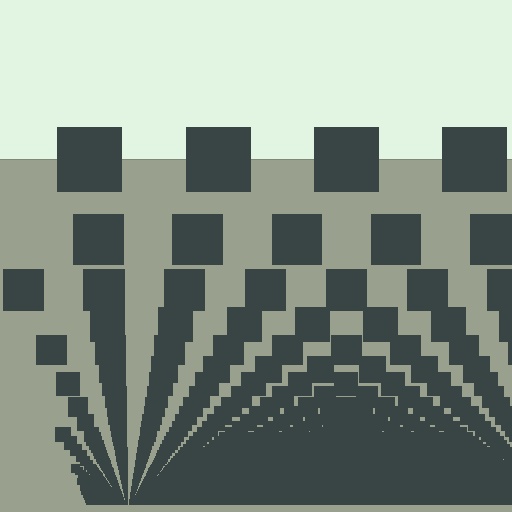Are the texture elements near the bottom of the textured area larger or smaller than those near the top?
Smaller. The gradient is inverted — elements near the bottom are smaller and denser.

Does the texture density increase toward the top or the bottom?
Density increases toward the bottom.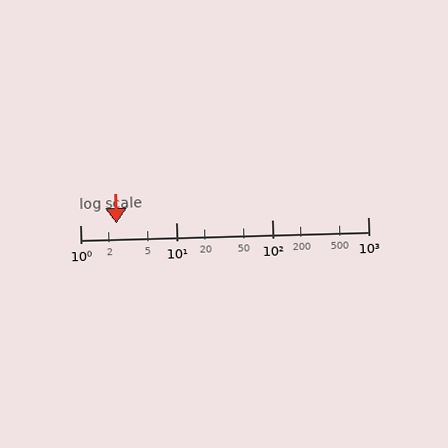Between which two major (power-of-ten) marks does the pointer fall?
The pointer is between 1 and 10.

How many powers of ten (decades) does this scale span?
The scale spans 3 decades, from 1 to 1000.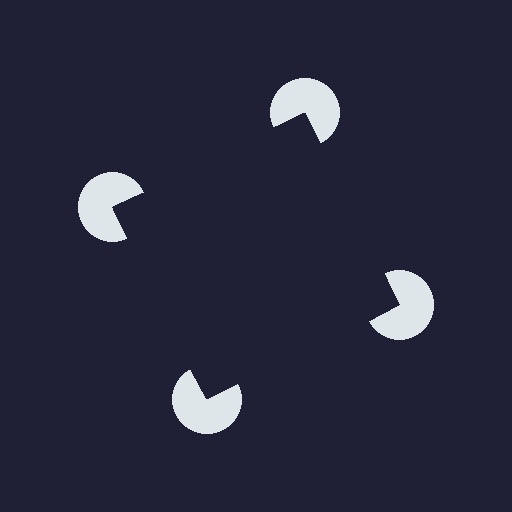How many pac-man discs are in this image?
There are 4 — one at each vertex of the illusory square.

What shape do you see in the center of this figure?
An illusory square — its edges are inferred from the aligned wedge cuts in the pac-man discs, not physically drawn.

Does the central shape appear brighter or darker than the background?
It typically appears slightly darker than the background, even though no actual brightness change is drawn.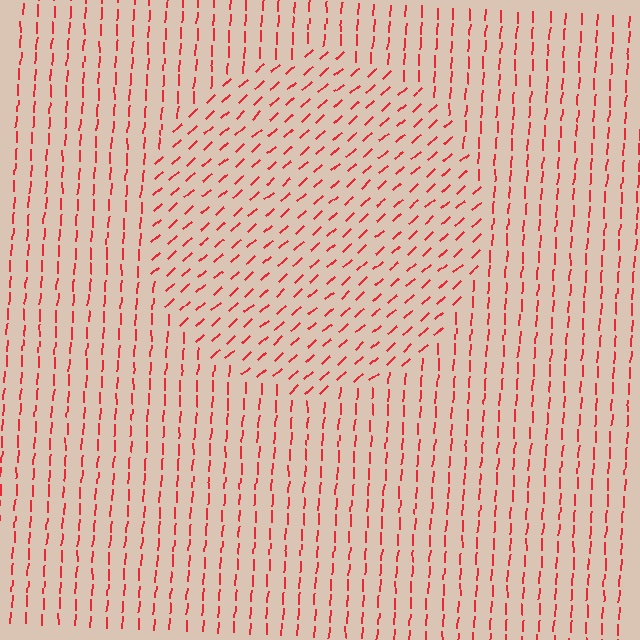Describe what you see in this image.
The image is filled with small red line segments. A circle region in the image has lines oriented differently from the surrounding lines, creating a visible texture boundary.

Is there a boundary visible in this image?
Yes, there is a texture boundary formed by a change in line orientation.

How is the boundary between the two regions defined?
The boundary is defined purely by a change in line orientation (approximately 45 degrees difference). All lines are the same color and thickness.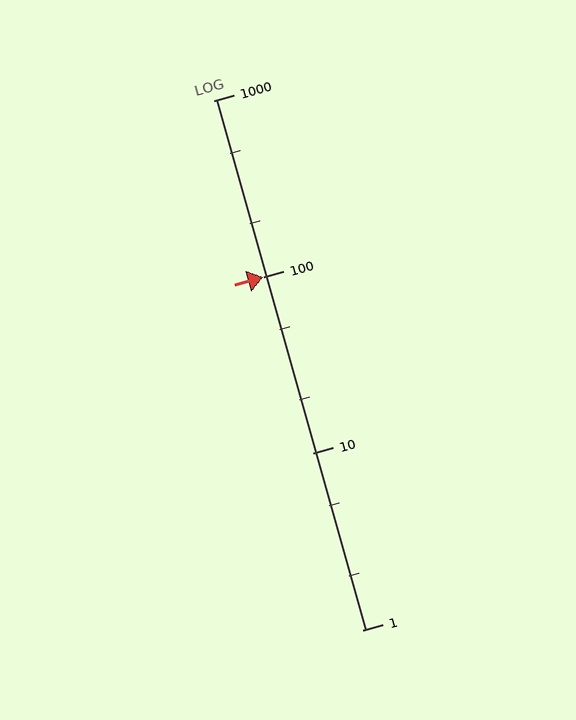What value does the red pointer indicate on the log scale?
The pointer indicates approximately 100.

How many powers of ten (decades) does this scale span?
The scale spans 3 decades, from 1 to 1000.